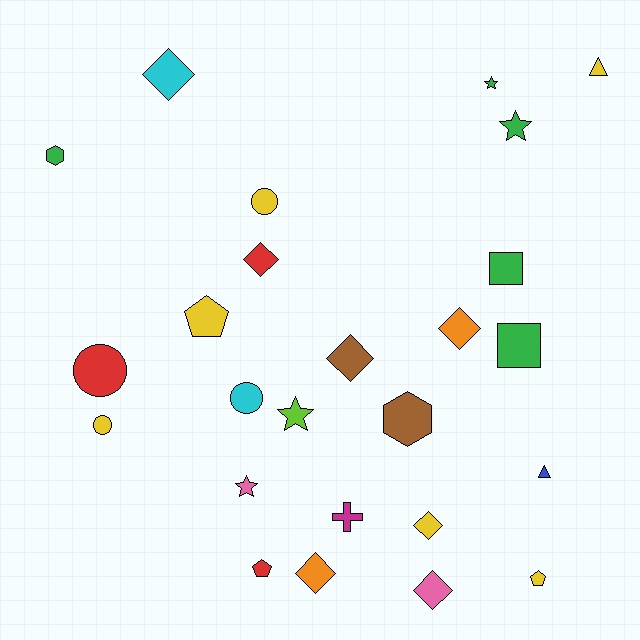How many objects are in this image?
There are 25 objects.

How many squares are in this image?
There are 2 squares.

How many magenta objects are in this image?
There is 1 magenta object.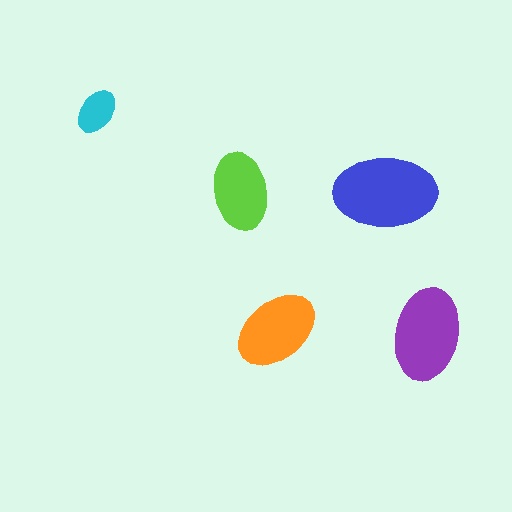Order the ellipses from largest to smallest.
the blue one, the purple one, the orange one, the lime one, the cyan one.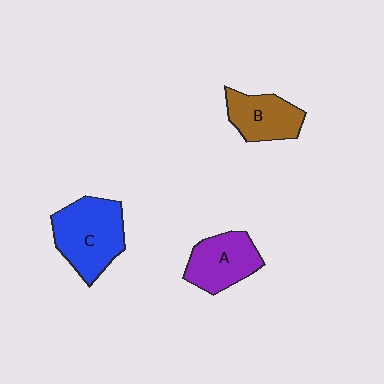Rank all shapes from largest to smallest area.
From largest to smallest: C (blue), A (purple), B (brown).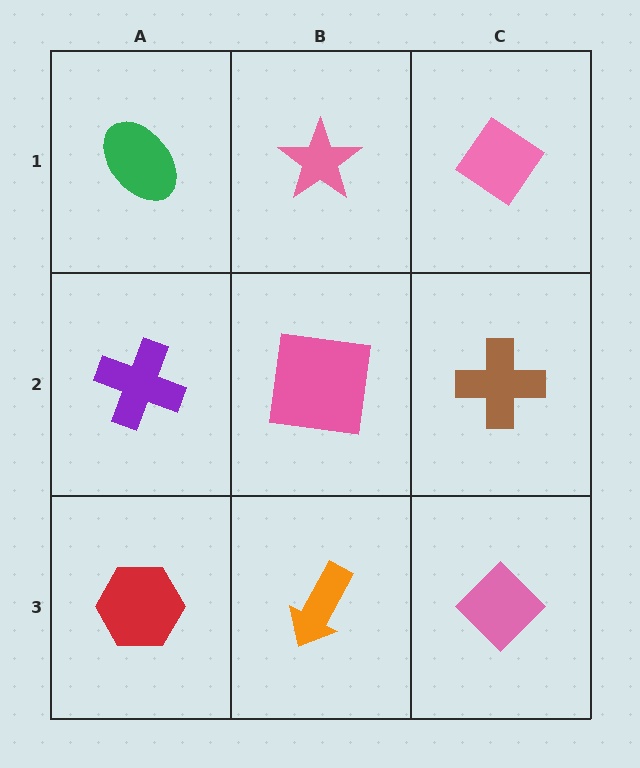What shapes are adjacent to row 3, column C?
A brown cross (row 2, column C), an orange arrow (row 3, column B).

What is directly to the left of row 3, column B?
A red hexagon.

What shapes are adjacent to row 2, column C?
A pink diamond (row 1, column C), a pink diamond (row 3, column C), a pink square (row 2, column B).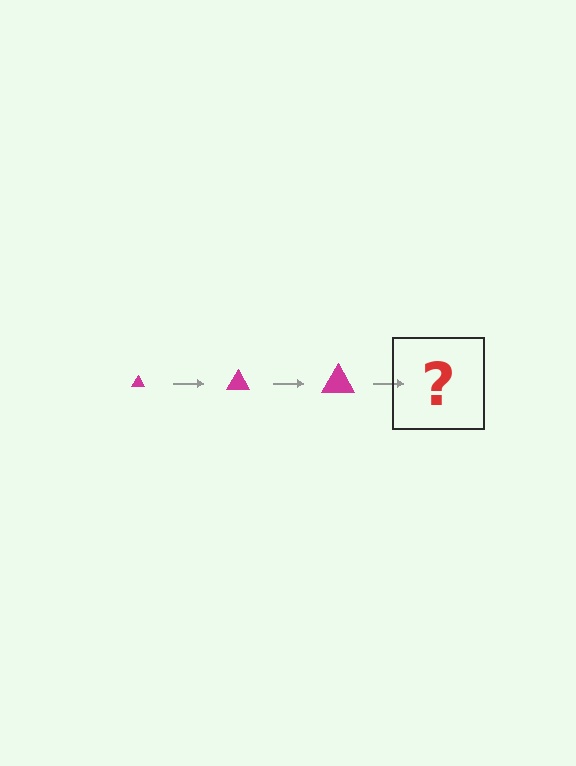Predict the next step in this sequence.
The next step is a magenta triangle, larger than the previous one.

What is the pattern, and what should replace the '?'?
The pattern is that the triangle gets progressively larger each step. The '?' should be a magenta triangle, larger than the previous one.